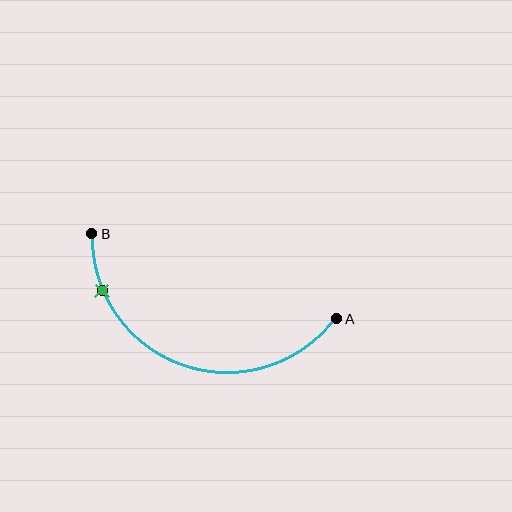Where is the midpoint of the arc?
The arc midpoint is the point on the curve farthest from the straight line joining A and B. It sits below that line.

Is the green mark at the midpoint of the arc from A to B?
No. The green mark lies on the arc but is closer to endpoint B. The arc midpoint would be at the point on the curve equidistant along the arc from both A and B.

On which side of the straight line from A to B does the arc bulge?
The arc bulges below the straight line connecting A and B.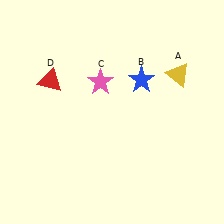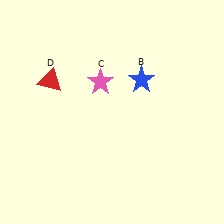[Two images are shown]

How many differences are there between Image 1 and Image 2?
There is 1 difference between the two images.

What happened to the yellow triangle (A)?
The yellow triangle (A) was removed in Image 2. It was in the top-right area of Image 1.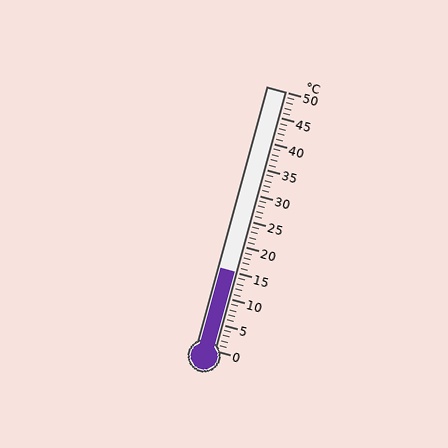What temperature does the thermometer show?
The thermometer shows approximately 15°C.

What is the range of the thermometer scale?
The thermometer scale ranges from 0°C to 50°C.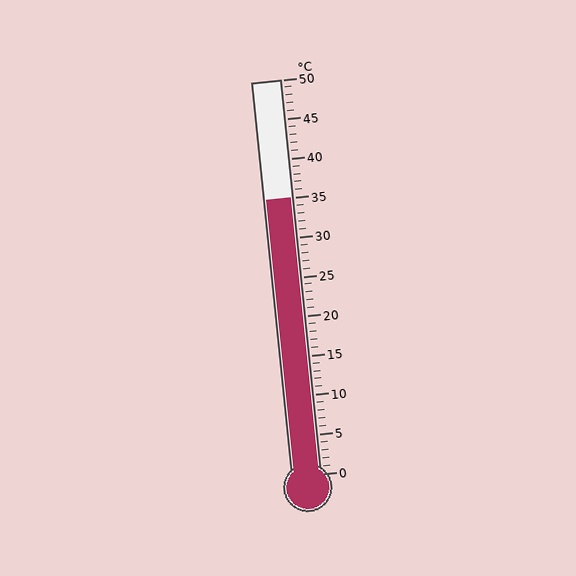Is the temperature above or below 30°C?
The temperature is above 30°C.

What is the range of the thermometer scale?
The thermometer scale ranges from 0°C to 50°C.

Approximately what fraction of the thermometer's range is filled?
The thermometer is filled to approximately 70% of its range.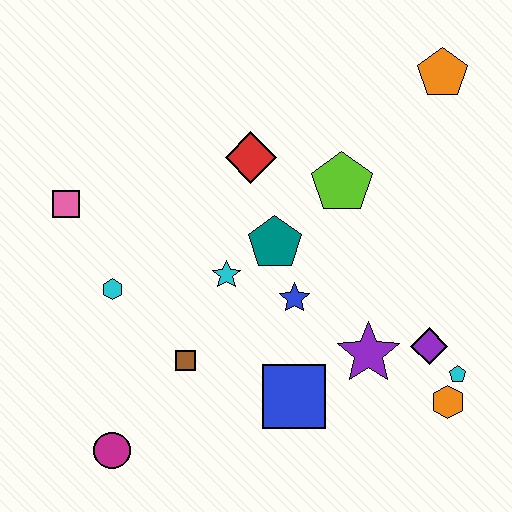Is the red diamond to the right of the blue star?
No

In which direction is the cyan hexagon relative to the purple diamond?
The cyan hexagon is to the left of the purple diamond.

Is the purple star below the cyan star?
Yes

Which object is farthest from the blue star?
The orange pentagon is farthest from the blue star.